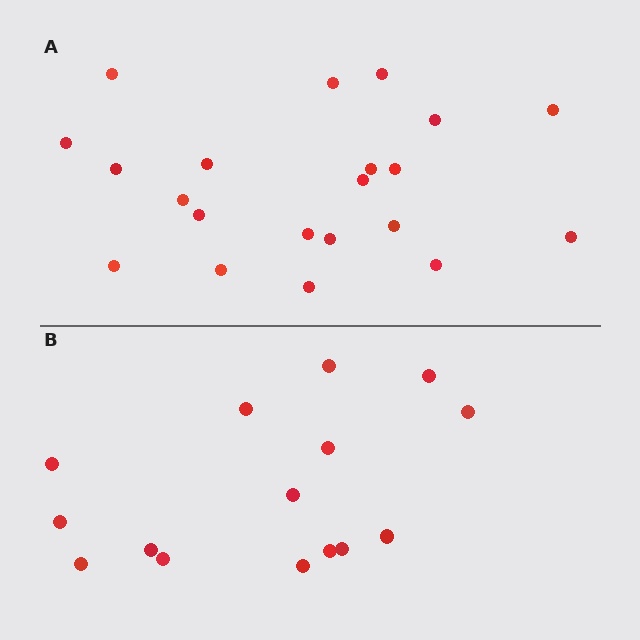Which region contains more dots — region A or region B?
Region A (the top region) has more dots.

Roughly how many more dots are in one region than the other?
Region A has about 6 more dots than region B.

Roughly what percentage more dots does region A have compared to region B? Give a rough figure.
About 40% more.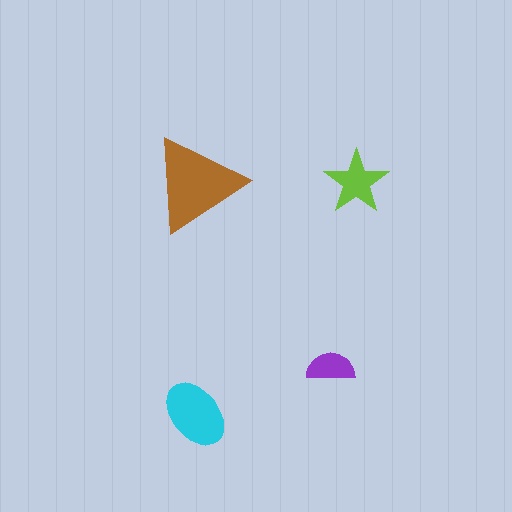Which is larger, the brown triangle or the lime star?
The brown triangle.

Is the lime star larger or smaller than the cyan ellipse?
Smaller.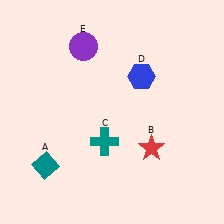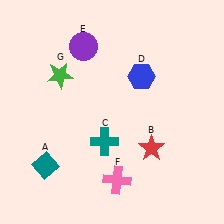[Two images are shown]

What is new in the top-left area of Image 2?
A green star (G) was added in the top-left area of Image 2.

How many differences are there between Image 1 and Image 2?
There are 2 differences between the two images.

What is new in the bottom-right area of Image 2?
A pink cross (F) was added in the bottom-right area of Image 2.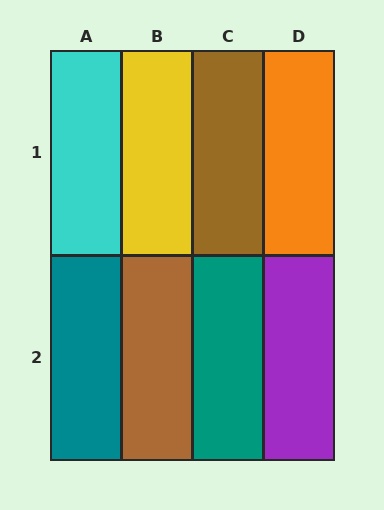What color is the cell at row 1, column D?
Orange.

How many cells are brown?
2 cells are brown.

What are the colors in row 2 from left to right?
Teal, brown, teal, purple.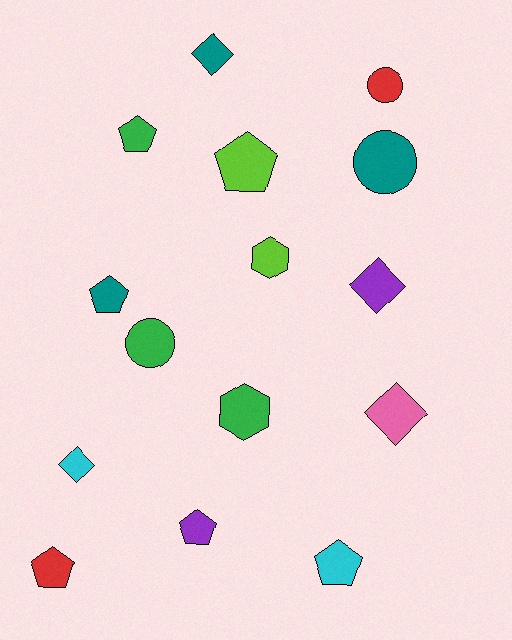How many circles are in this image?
There are 3 circles.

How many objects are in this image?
There are 15 objects.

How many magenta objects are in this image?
There are no magenta objects.